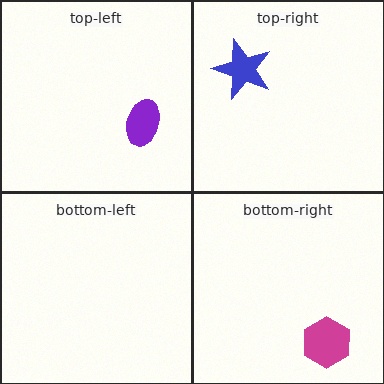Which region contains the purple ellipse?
The top-left region.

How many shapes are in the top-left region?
1.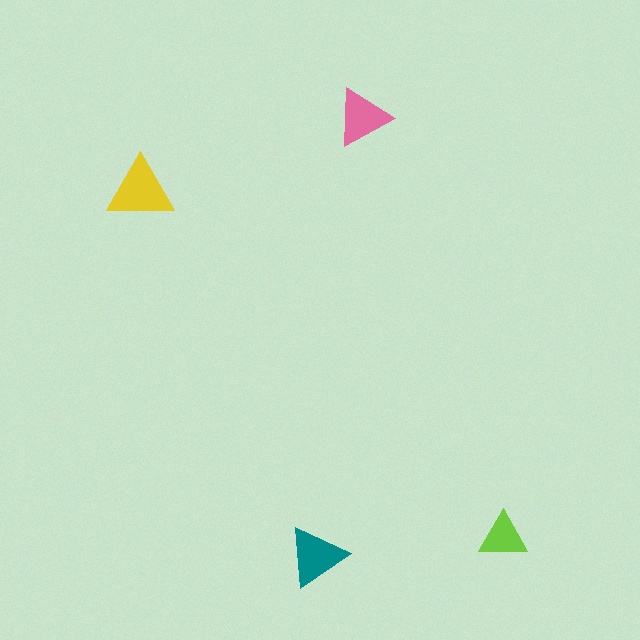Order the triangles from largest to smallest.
the yellow one, the teal one, the pink one, the lime one.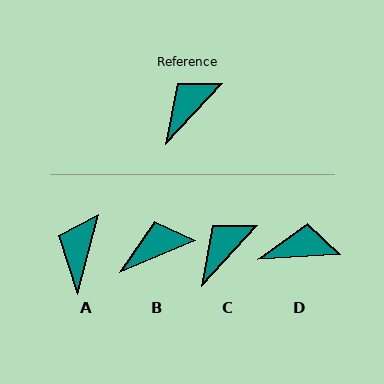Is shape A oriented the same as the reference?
No, it is off by about 28 degrees.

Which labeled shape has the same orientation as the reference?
C.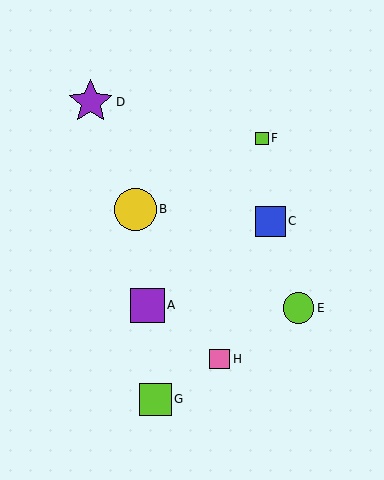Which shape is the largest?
The purple star (labeled D) is the largest.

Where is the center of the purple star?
The center of the purple star is at (91, 102).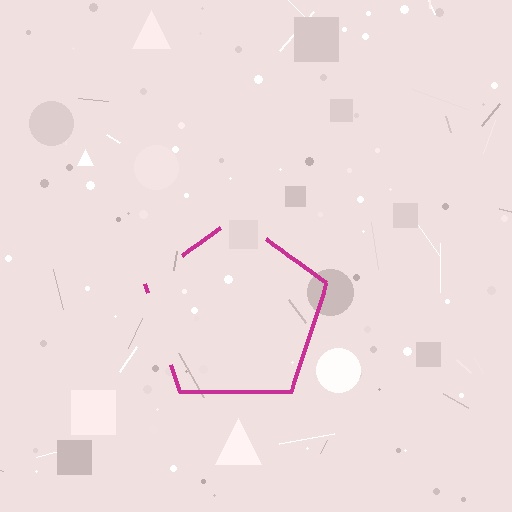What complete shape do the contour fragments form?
The contour fragments form a pentagon.